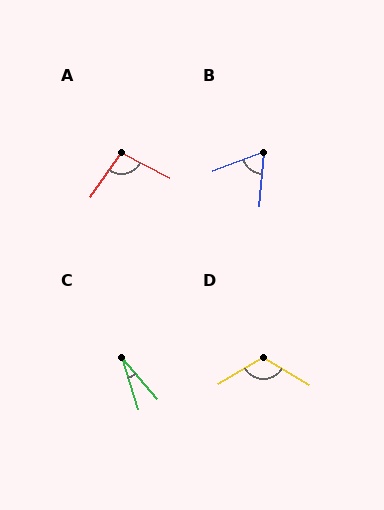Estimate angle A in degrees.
Approximately 98 degrees.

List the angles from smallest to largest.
C (23°), B (64°), A (98°), D (118°).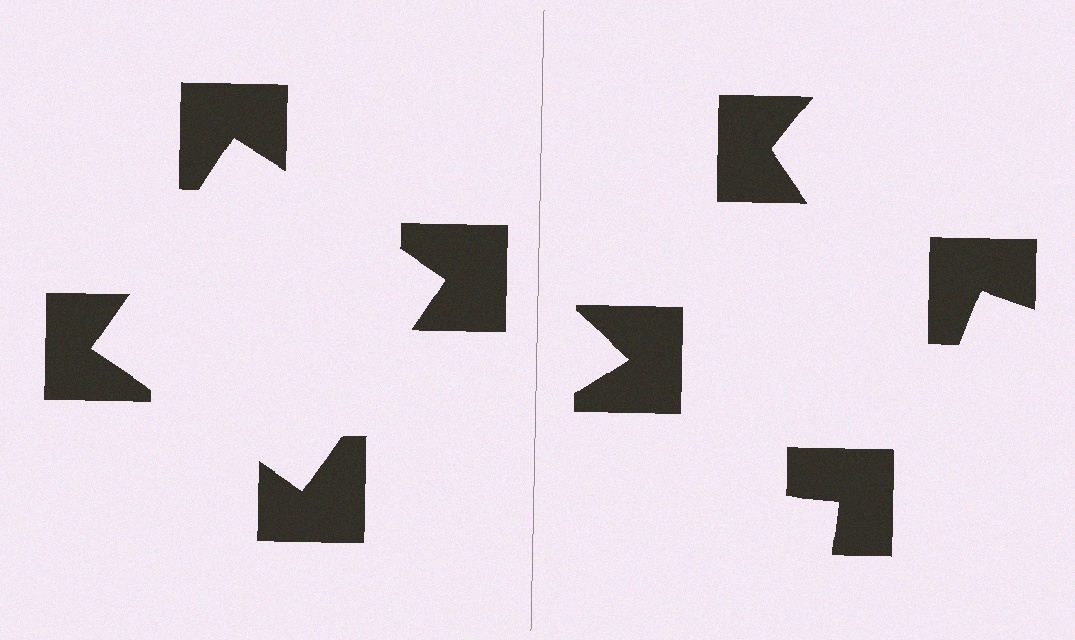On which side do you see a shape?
An illusory square appears on the left side. On the right side the wedge cuts are rotated, so no coherent shape forms.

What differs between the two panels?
The notched squares are positioned identically on both sides; only the wedge orientations differ. On the left they align to a square; on the right they are misaligned.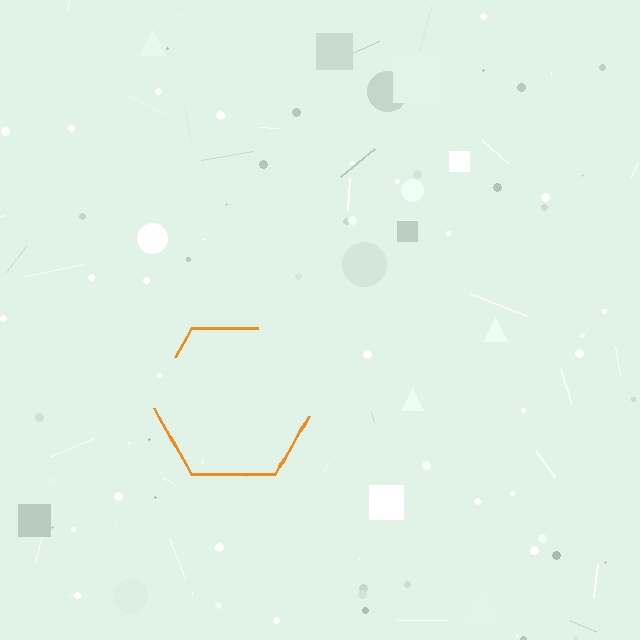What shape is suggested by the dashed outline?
The dashed outline suggests a hexagon.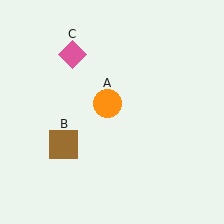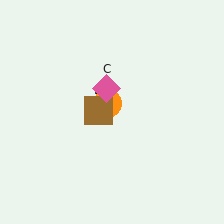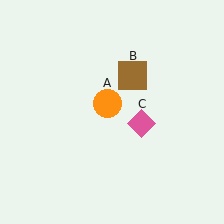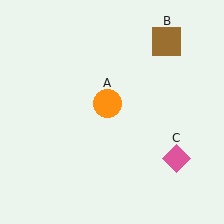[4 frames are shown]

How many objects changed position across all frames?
2 objects changed position: brown square (object B), pink diamond (object C).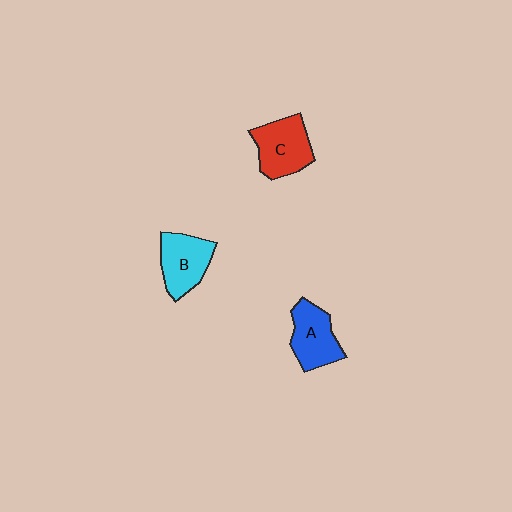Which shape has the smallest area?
Shape A (blue).